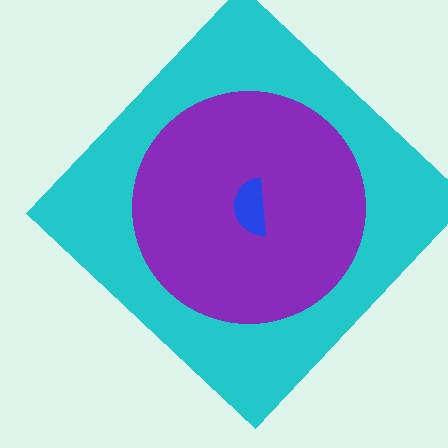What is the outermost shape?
The cyan diamond.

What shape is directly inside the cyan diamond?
The purple circle.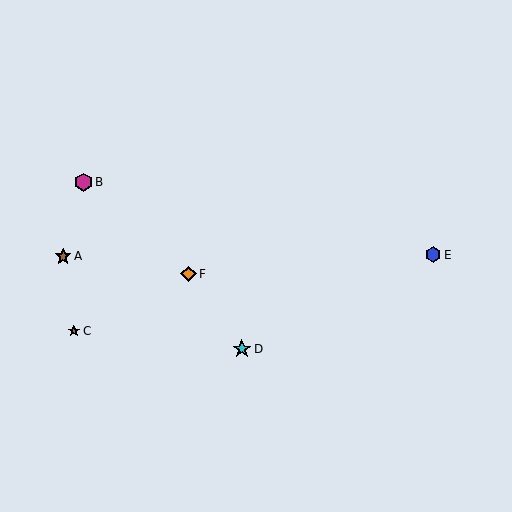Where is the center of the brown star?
The center of the brown star is at (63, 256).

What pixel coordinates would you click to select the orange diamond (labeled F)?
Click at (189, 274) to select the orange diamond F.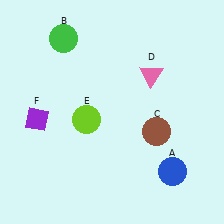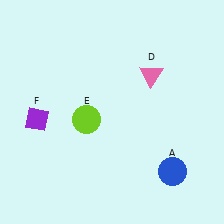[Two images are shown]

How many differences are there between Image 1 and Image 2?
There are 2 differences between the two images.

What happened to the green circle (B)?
The green circle (B) was removed in Image 2. It was in the top-left area of Image 1.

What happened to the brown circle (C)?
The brown circle (C) was removed in Image 2. It was in the bottom-right area of Image 1.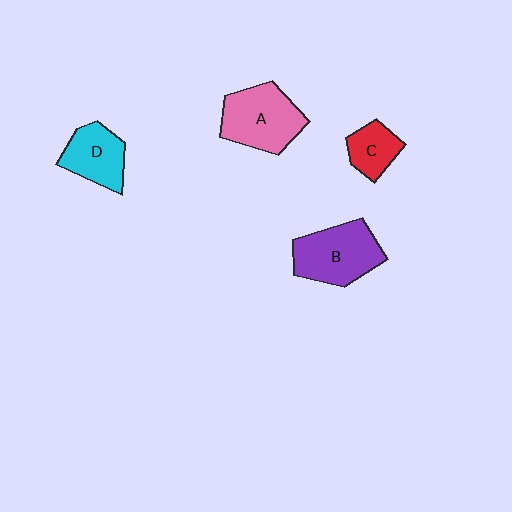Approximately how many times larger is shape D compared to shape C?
Approximately 1.4 times.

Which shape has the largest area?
Shape B (purple).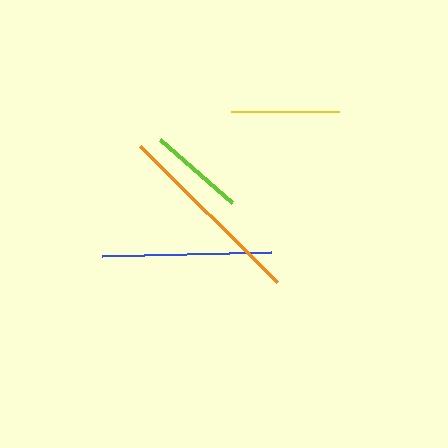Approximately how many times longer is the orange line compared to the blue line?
The orange line is approximately 1.1 times the length of the blue line.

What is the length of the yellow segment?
The yellow segment is approximately 108 pixels long.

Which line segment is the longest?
The orange line is the longest at approximately 193 pixels.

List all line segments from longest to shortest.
From longest to shortest: orange, blue, yellow, lime.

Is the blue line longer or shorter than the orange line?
The orange line is longer than the blue line.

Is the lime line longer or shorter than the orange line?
The orange line is longer than the lime line.